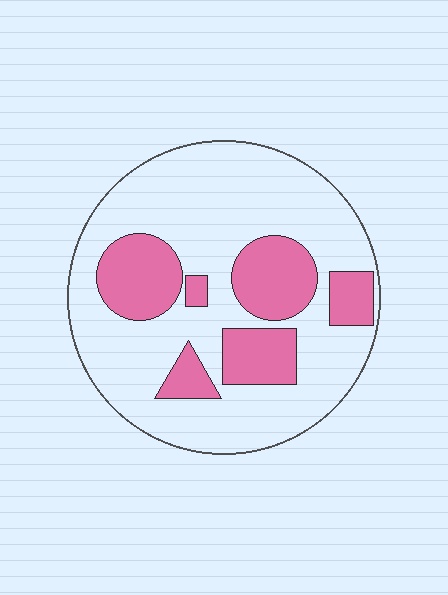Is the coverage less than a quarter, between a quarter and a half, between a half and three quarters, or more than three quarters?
Between a quarter and a half.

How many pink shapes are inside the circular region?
6.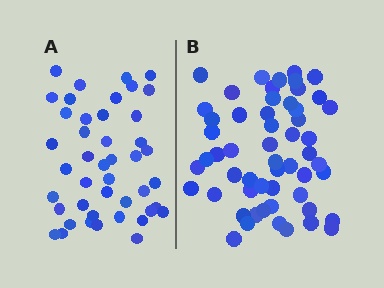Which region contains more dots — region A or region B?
Region B (the right region) has more dots.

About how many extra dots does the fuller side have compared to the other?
Region B has roughly 12 or so more dots than region A.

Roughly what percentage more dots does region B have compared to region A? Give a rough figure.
About 25% more.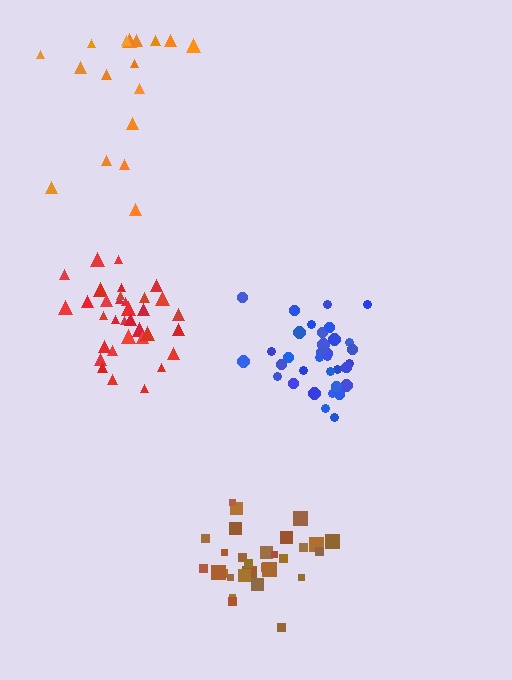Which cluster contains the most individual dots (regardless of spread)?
Blue (35).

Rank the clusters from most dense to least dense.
blue, brown, red, orange.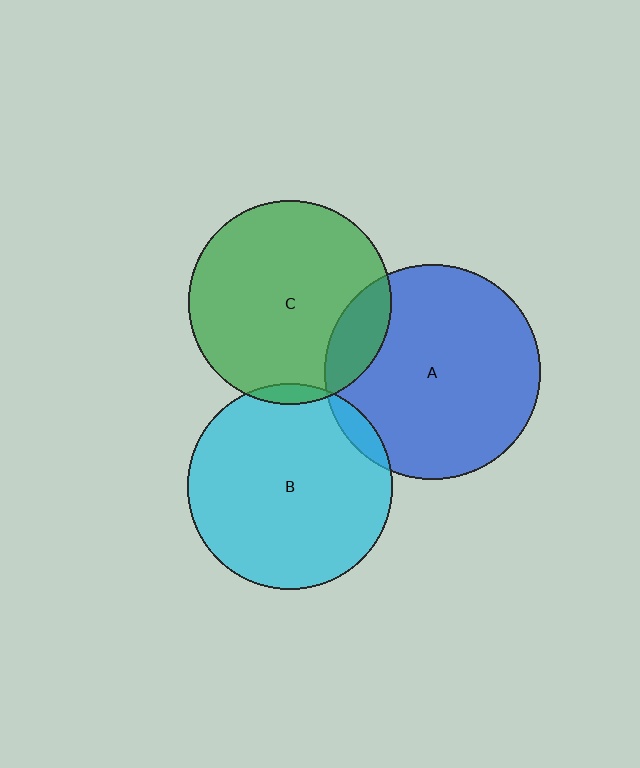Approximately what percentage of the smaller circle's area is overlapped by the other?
Approximately 5%.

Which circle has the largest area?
Circle A (blue).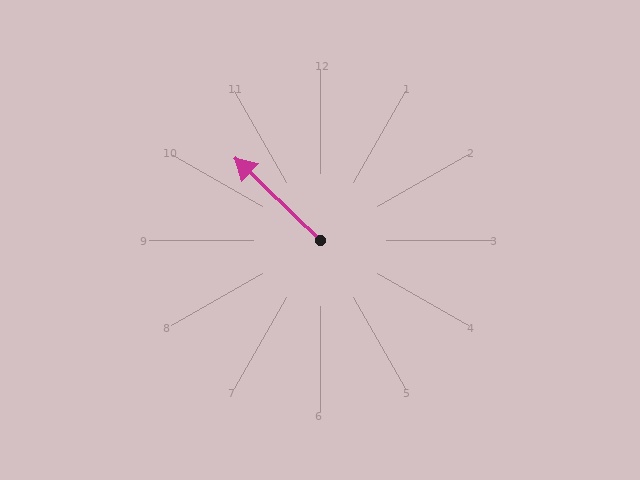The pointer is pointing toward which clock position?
Roughly 10 o'clock.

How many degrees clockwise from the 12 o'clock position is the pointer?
Approximately 314 degrees.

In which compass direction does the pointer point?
Northwest.